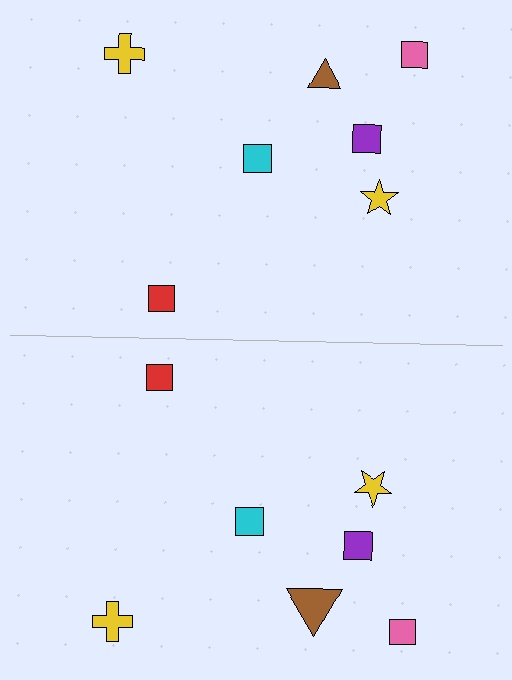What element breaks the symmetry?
The brown triangle on the bottom side has a different size than its mirror counterpart.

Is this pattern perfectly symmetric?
No, the pattern is not perfectly symmetric. The brown triangle on the bottom side has a different size than its mirror counterpart.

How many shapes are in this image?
There are 14 shapes in this image.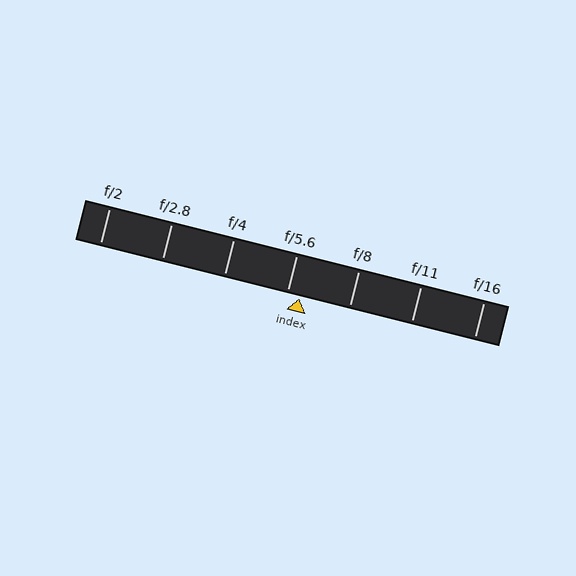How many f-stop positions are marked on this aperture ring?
There are 7 f-stop positions marked.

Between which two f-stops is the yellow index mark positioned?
The index mark is between f/5.6 and f/8.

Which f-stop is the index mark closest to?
The index mark is closest to f/5.6.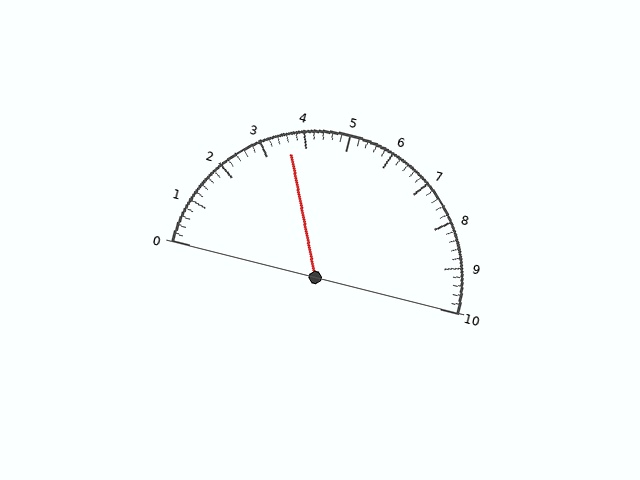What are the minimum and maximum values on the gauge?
The gauge ranges from 0 to 10.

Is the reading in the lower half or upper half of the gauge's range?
The reading is in the lower half of the range (0 to 10).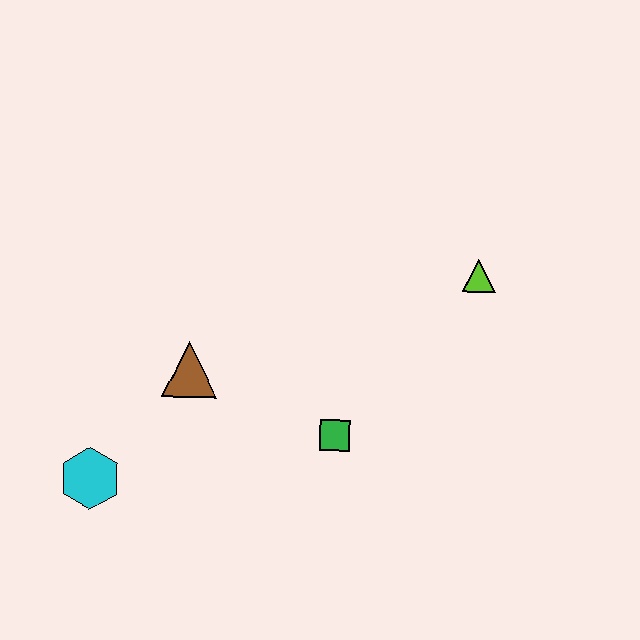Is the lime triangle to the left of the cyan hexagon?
No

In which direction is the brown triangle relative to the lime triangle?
The brown triangle is to the left of the lime triangle.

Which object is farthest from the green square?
The cyan hexagon is farthest from the green square.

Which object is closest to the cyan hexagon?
The brown triangle is closest to the cyan hexagon.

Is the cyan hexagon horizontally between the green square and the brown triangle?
No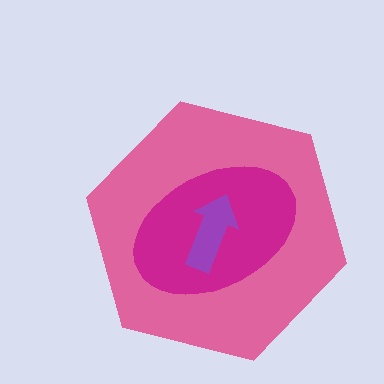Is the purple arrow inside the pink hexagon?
Yes.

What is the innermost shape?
The purple arrow.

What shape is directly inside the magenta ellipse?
The purple arrow.